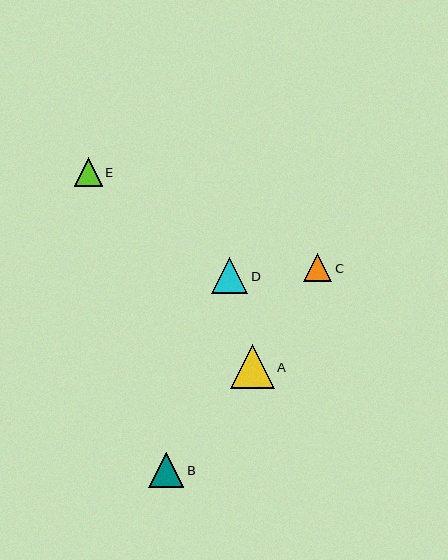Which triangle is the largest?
Triangle A is the largest with a size of approximately 44 pixels.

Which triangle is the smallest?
Triangle E is the smallest with a size of approximately 28 pixels.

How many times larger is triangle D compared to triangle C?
Triangle D is approximately 1.3 times the size of triangle C.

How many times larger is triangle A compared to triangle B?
Triangle A is approximately 1.3 times the size of triangle B.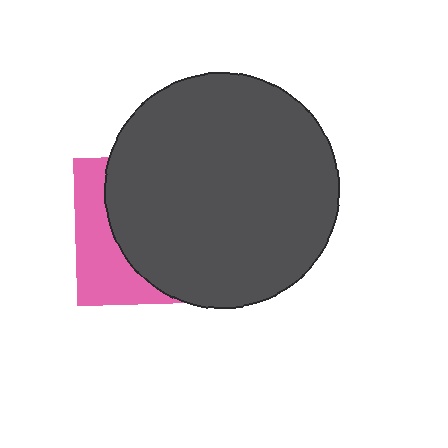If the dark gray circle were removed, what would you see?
You would see the complete pink square.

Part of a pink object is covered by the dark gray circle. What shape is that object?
It is a square.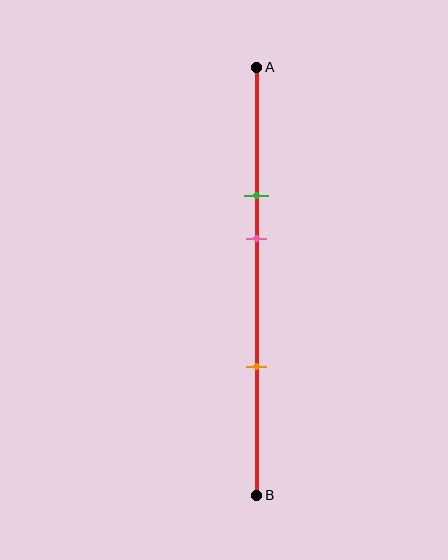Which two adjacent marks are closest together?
The green and pink marks are the closest adjacent pair.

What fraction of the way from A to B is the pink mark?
The pink mark is approximately 40% (0.4) of the way from A to B.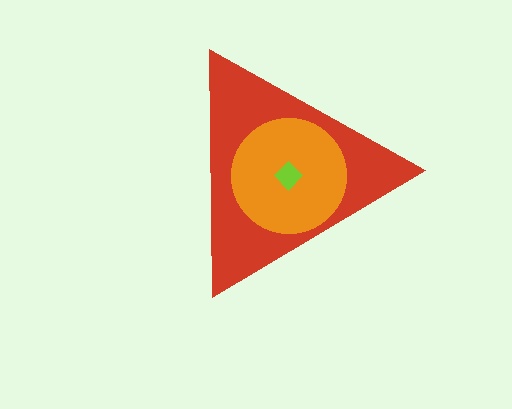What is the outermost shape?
The red triangle.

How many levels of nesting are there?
3.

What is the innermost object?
The lime diamond.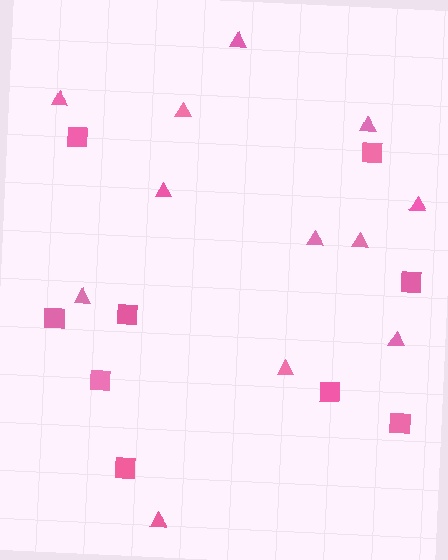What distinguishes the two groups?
There are 2 groups: one group of squares (9) and one group of triangles (12).